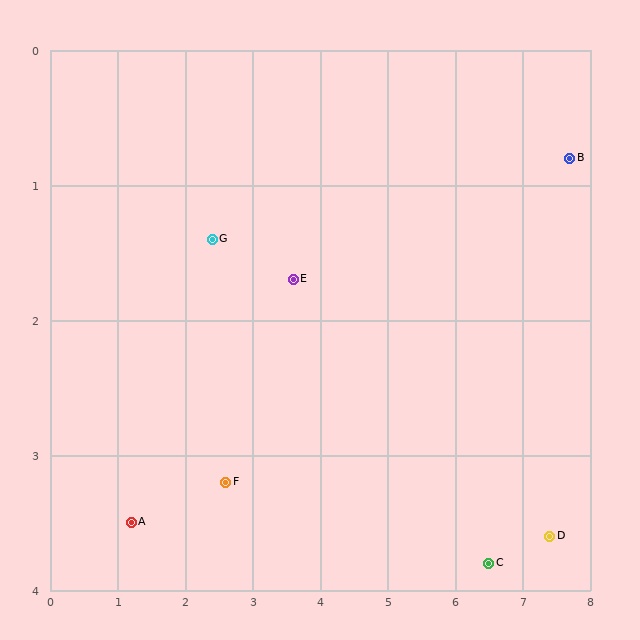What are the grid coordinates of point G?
Point G is at approximately (2.4, 1.4).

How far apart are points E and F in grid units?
Points E and F are about 1.8 grid units apart.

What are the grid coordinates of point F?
Point F is at approximately (2.6, 3.2).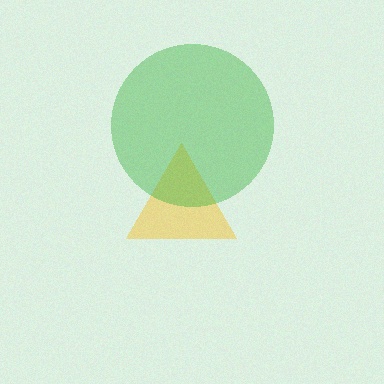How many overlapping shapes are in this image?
There are 2 overlapping shapes in the image.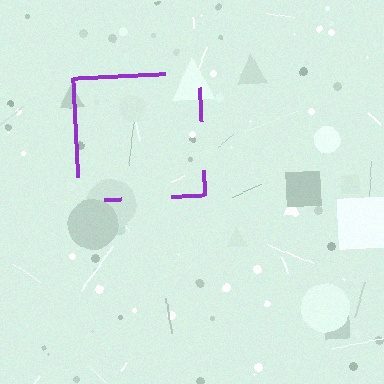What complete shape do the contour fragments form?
The contour fragments form a square.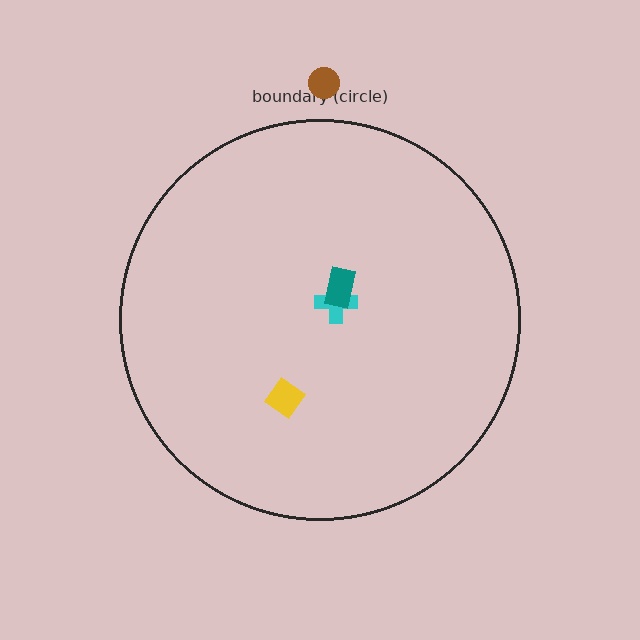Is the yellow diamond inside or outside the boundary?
Inside.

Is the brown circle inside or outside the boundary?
Outside.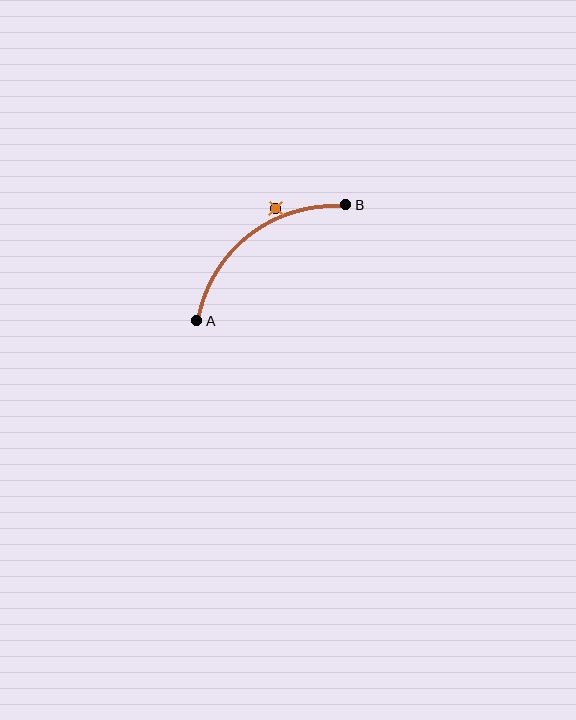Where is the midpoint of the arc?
The arc midpoint is the point on the curve farthest from the straight line joining A and B. It sits above and to the left of that line.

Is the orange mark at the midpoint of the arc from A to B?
No — the orange mark does not lie on the arc at all. It sits slightly outside the curve.